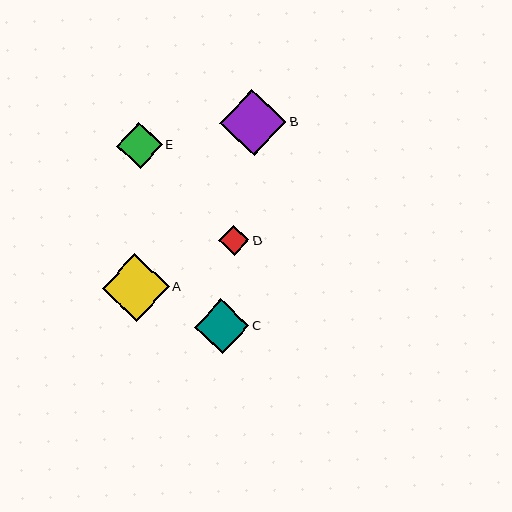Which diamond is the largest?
Diamond A is the largest with a size of approximately 67 pixels.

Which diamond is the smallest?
Diamond D is the smallest with a size of approximately 30 pixels.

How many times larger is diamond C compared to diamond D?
Diamond C is approximately 1.8 times the size of diamond D.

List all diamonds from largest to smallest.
From largest to smallest: A, B, C, E, D.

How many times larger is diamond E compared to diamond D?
Diamond E is approximately 1.5 times the size of diamond D.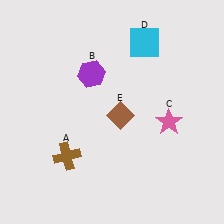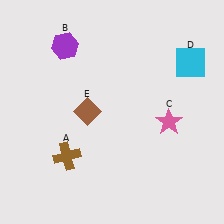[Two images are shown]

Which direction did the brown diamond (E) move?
The brown diamond (E) moved left.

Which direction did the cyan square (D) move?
The cyan square (D) moved right.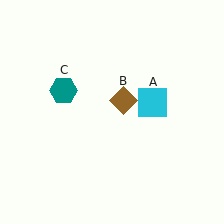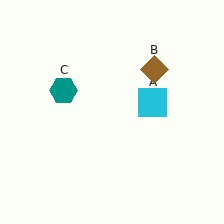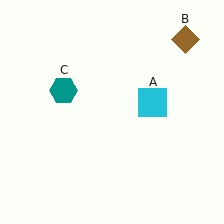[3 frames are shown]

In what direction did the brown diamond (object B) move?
The brown diamond (object B) moved up and to the right.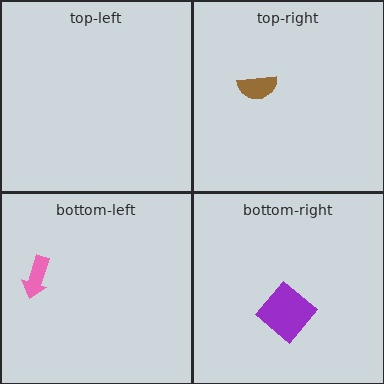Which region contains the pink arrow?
The bottom-left region.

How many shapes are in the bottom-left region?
1.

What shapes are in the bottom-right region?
The purple diamond.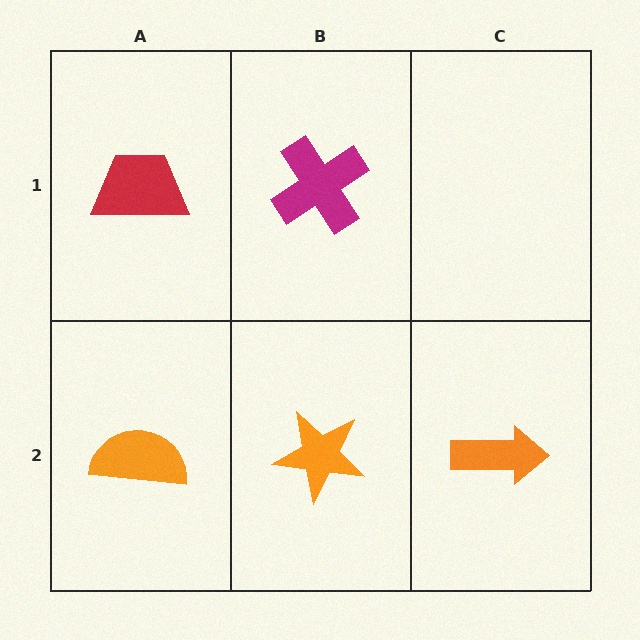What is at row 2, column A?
An orange semicircle.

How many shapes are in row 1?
2 shapes.